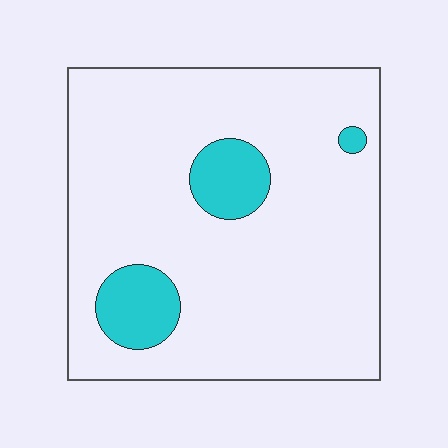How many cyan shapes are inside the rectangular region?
3.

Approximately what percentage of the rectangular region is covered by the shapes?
Approximately 10%.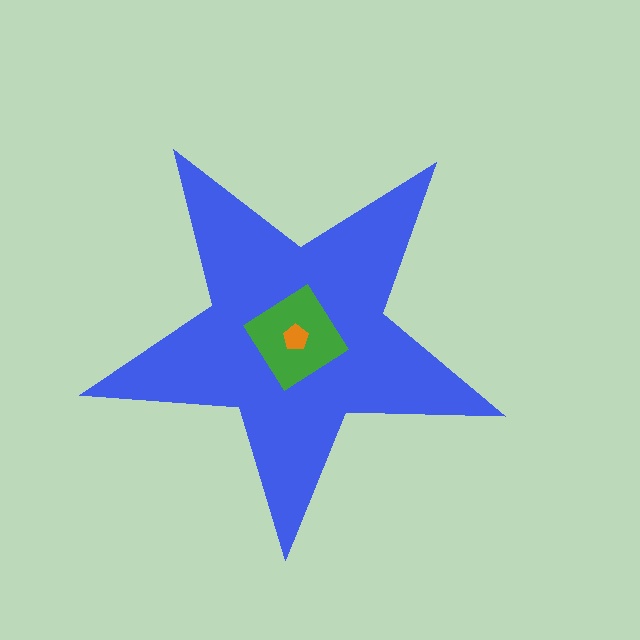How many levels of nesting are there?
3.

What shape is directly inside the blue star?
The green diamond.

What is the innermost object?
The orange pentagon.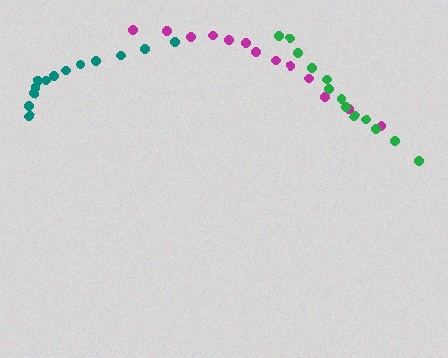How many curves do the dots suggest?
There are 3 distinct paths.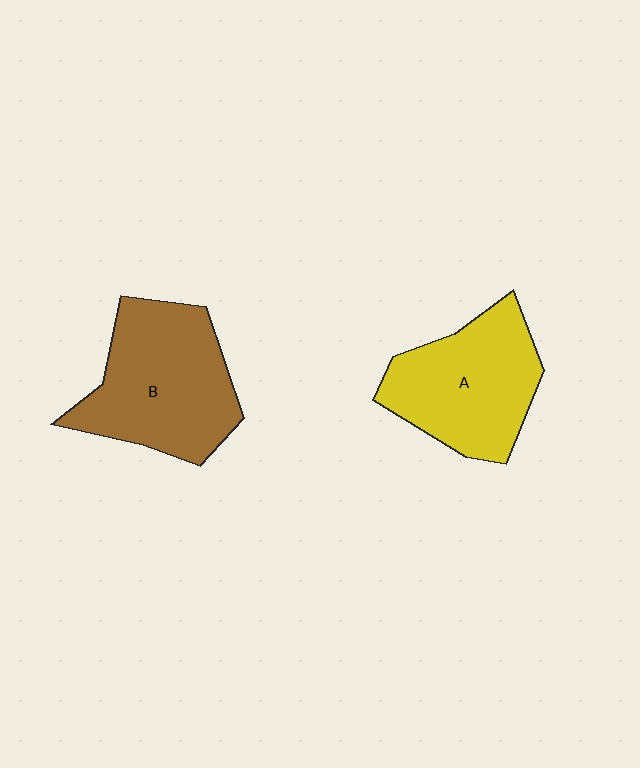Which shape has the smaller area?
Shape A (yellow).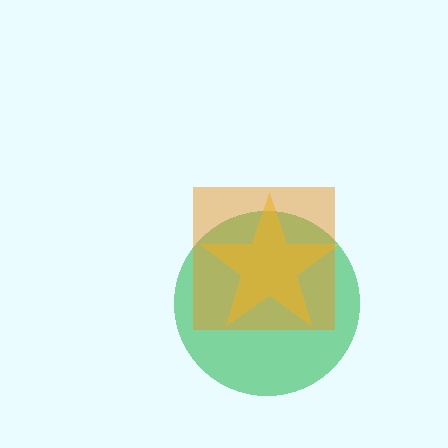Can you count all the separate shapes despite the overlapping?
Yes, there are 3 separate shapes.